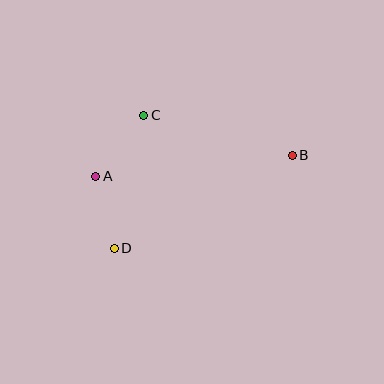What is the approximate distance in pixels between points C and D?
The distance between C and D is approximately 136 pixels.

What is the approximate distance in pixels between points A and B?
The distance between A and B is approximately 198 pixels.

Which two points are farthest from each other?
Points B and D are farthest from each other.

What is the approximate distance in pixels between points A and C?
The distance between A and C is approximately 77 pixels.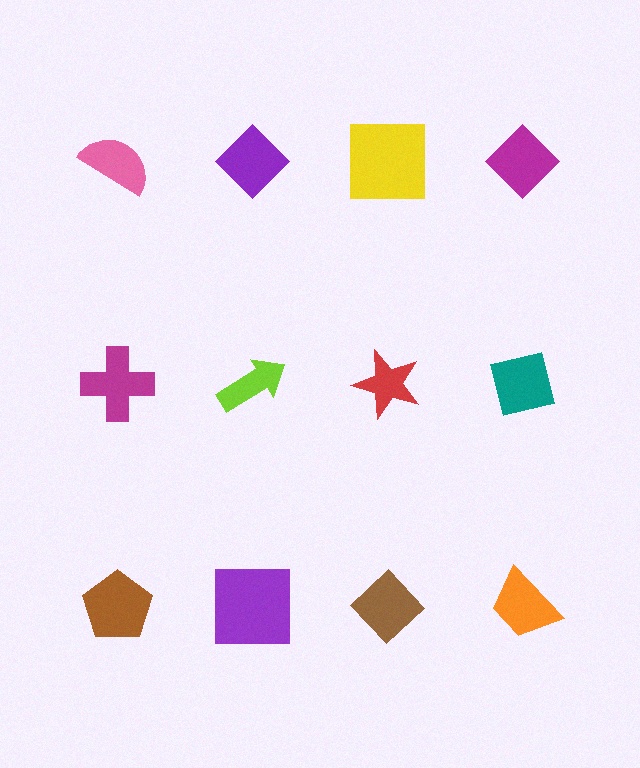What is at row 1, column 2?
A purple diamond.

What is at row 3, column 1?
A brown pentagon.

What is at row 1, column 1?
A pink semicircle.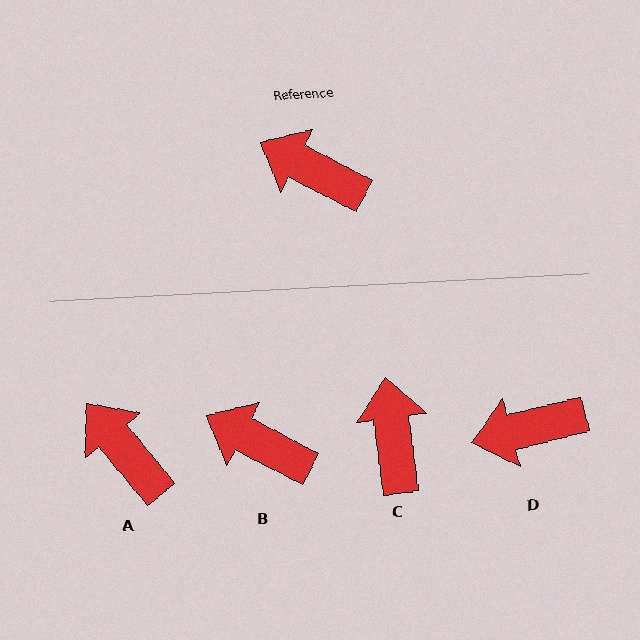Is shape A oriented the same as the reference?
No, it is off by about 23 degrees.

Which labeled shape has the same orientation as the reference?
B.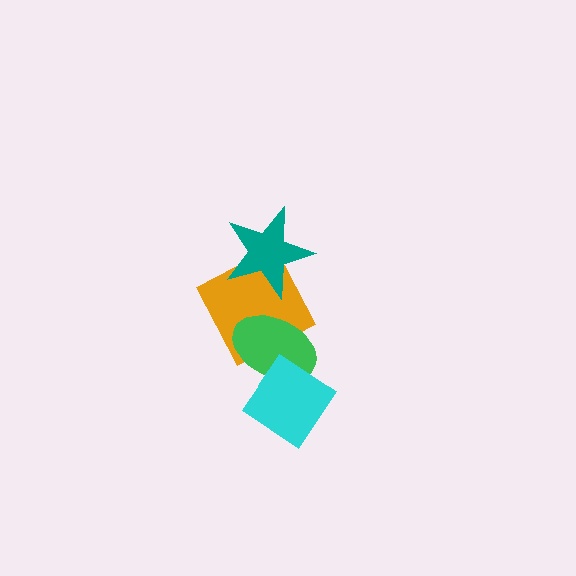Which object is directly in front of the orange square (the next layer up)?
The green ellipse is directly in front of the orange square.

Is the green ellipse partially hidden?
Yes, it is partially covered by another shape.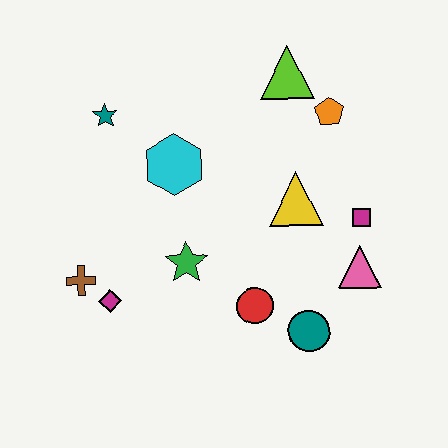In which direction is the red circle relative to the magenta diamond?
The red circle is to the right of the magenta diamond.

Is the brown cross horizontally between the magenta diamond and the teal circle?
No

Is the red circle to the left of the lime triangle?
Yes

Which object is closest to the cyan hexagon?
The teal star is closest to the cyan hexagon.